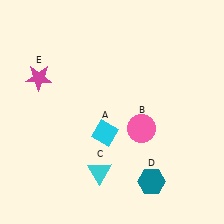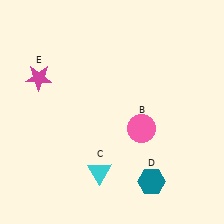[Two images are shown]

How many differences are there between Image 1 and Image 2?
There is 1 difference between the two images.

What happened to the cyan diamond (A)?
The cyan diamond (A) was removed in Image 2. It was in the bottom-left area of Image 1.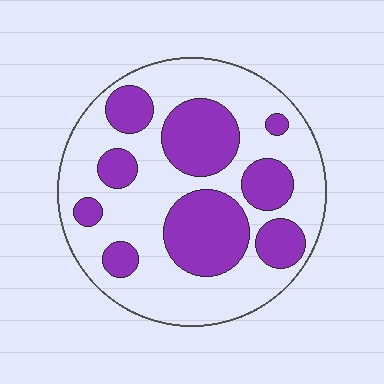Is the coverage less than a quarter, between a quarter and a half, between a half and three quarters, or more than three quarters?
Between a quarter and a half.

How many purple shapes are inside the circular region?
9.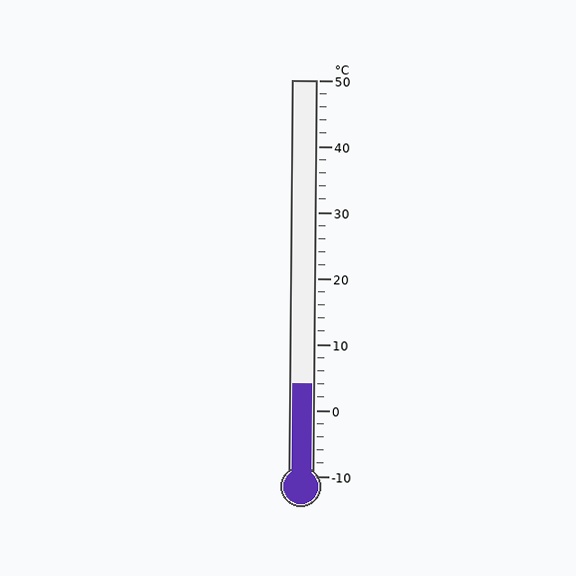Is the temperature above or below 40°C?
The temperature is below 40°C.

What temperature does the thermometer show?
The thermometer shows approximately 4°C.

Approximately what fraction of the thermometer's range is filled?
The thermometer is filled to approximately 25% of its range.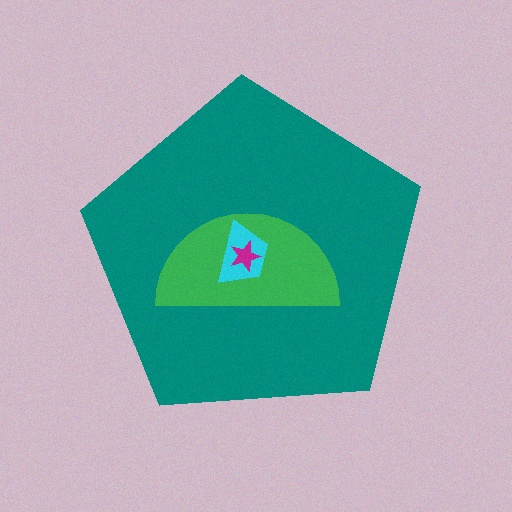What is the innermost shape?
The magenta star.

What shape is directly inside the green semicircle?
The cyan trapezoid.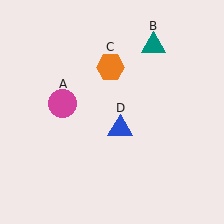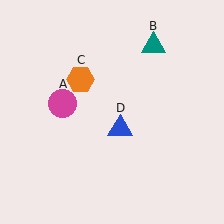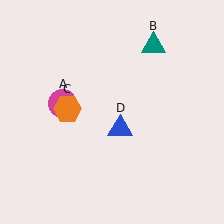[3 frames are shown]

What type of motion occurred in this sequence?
The orange hexagon (object C) rotated counterclockwise around the center of the scene.